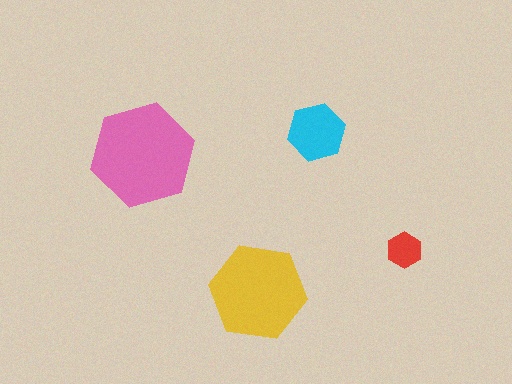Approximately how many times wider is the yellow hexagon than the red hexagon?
About 2.5 times wider.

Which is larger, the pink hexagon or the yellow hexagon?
The pink one.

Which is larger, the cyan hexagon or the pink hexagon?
The pink one.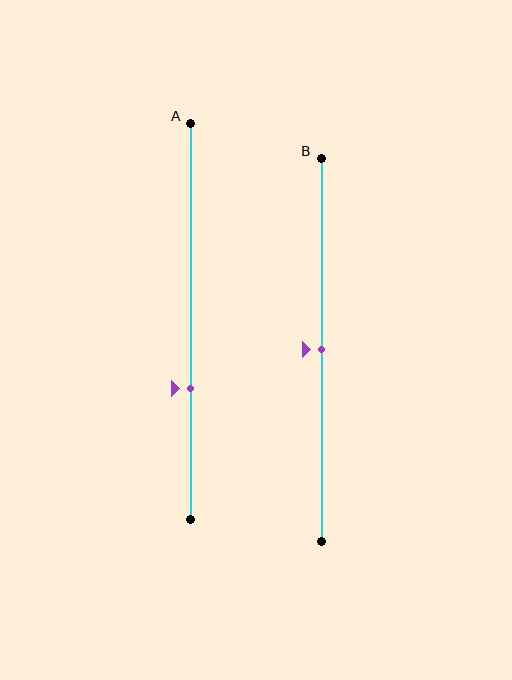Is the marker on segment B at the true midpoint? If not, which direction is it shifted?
Yes, the marker on segment B is at the true midpoint.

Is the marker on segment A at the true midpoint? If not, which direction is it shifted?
No, the marker on segment A is shifted downward by about 17% of the segment length.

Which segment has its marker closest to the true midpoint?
Segment B has its marker closest to the true midpoint.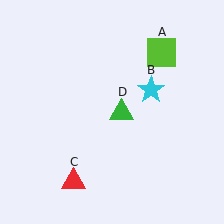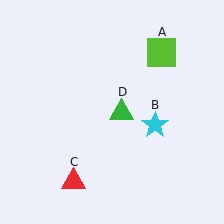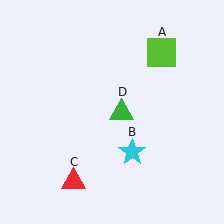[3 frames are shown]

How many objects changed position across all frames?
1 object changed position: cyan star (object B).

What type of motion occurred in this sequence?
The cyan star (object B) rotated clockwise around the center of the scene.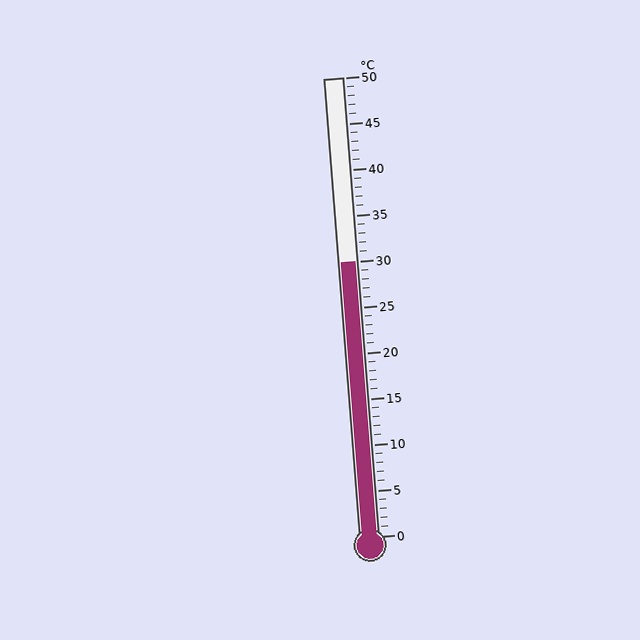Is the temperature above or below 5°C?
The temperature is above 5°C.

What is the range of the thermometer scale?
The thermometer scale ranges from 0°C to 50°C.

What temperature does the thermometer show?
The thermometer shows approximately 30°C.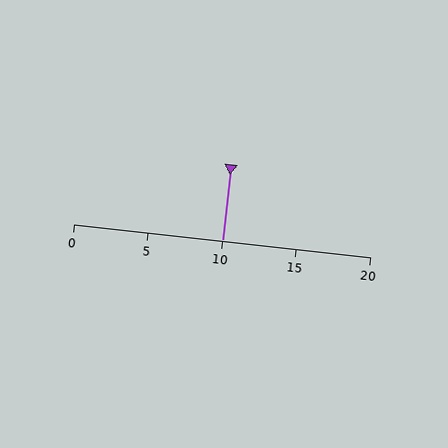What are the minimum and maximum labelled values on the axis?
The axis runs from 0 to 20.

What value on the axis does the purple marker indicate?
The marker indicates approximately 10.